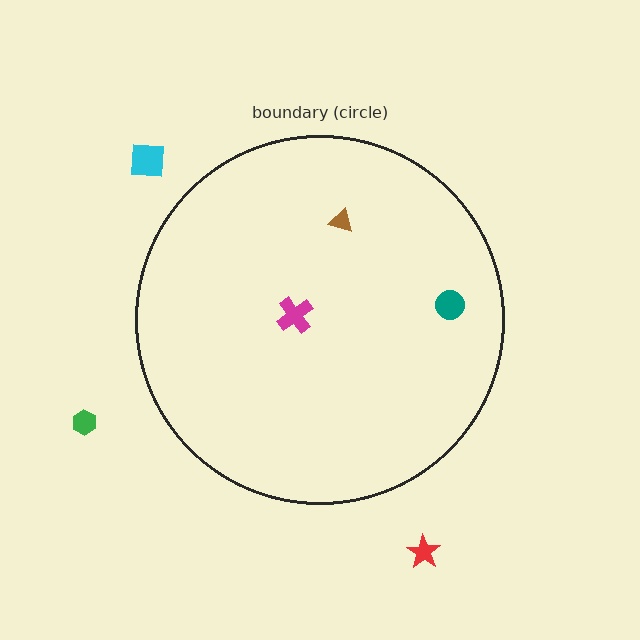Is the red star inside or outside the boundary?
Outside.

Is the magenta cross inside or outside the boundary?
Inside.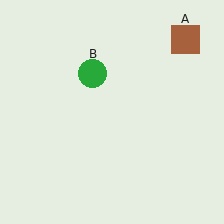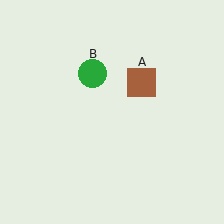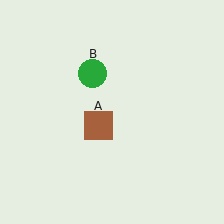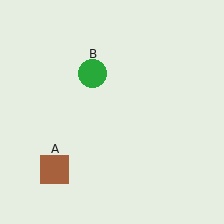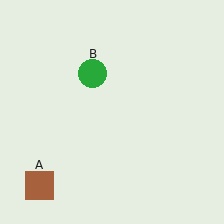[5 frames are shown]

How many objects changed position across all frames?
1 object changed position: brown square (object A).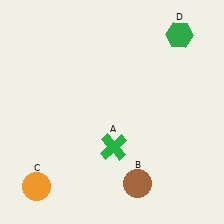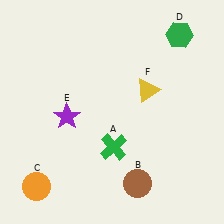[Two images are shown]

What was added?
A purple star (E), a yellow triangle (F) were added in Image 2.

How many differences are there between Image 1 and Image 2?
There are 2 differences between the two images.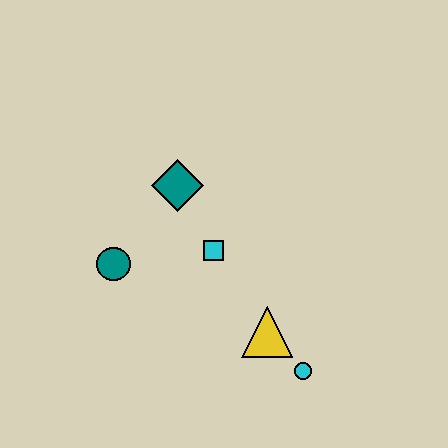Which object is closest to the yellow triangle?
The cyan circle is closest to the yellow triangle.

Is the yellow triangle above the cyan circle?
Yes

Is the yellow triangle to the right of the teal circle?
Yes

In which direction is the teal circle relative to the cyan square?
The teal circle is to the left of the cyan square.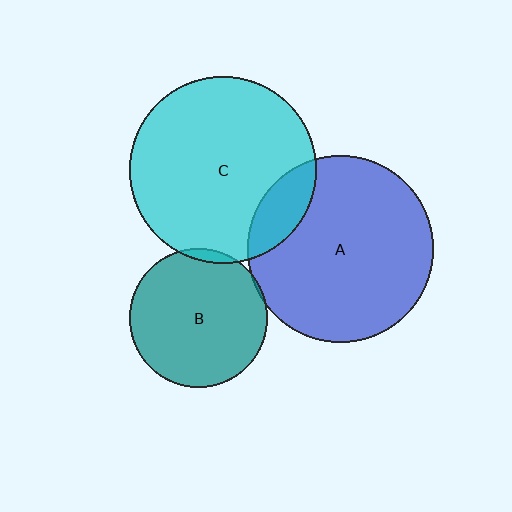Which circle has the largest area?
Circle C (cyan).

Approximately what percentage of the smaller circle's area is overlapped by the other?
Approximately 5%.